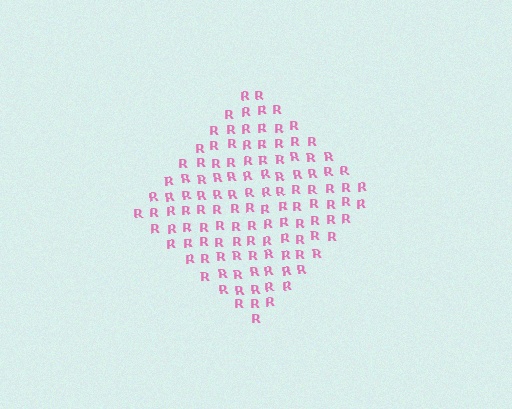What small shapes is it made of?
It is made of small letter R's.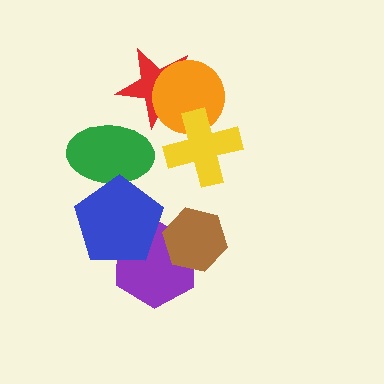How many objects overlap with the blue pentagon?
2 objects overlap with the blue pentagon.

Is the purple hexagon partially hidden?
Yes, it is partially covered by another shape.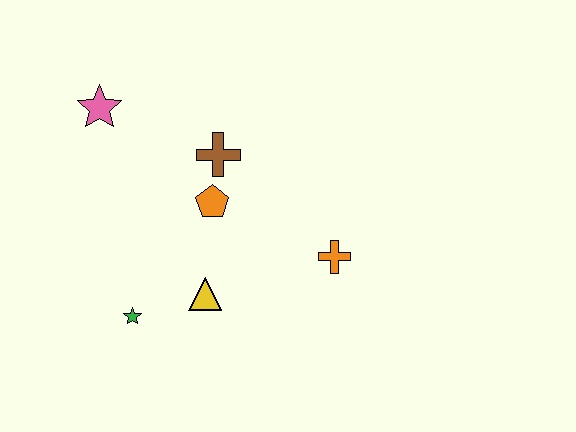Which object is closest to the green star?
The yellow triangle is closest to the green star.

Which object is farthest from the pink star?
The orange cross is farthest from the pink star.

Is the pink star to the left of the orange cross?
Yes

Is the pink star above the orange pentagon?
Yes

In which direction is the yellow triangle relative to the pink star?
The yellow triangle is below the pink star.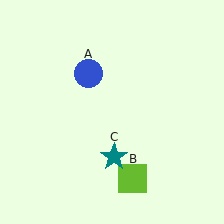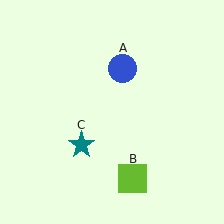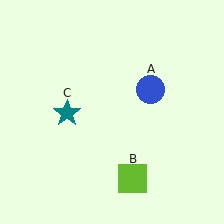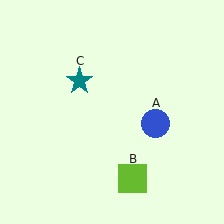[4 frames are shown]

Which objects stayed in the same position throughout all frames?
Lime square (object B) remained stationary.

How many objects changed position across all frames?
2 objects changed position: blue circle (object A), teal star (object C).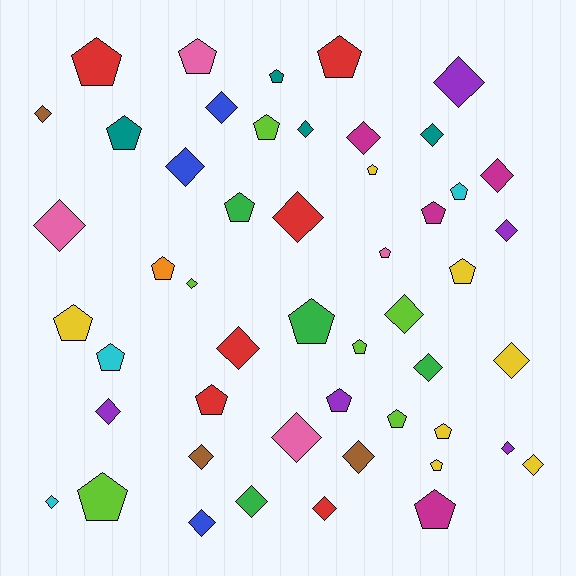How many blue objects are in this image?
There are 3 blue objects.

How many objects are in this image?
There are 50 objects.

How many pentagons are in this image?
There are 24 pentagons.